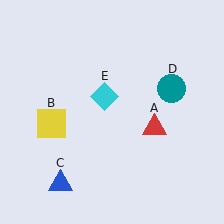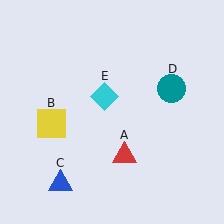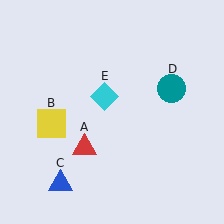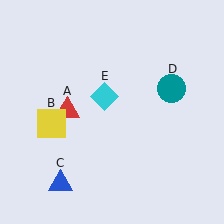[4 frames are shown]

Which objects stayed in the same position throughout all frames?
Yellow square (object B) and blue triangle (object C) and teal circle (object D) and cyan diamond (object E) remained stationary.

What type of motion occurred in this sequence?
The red triangle (object A) rotated clockwise around the center of the scene.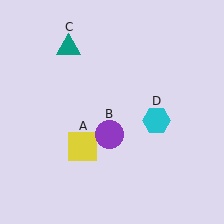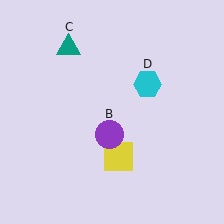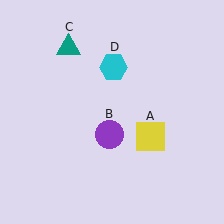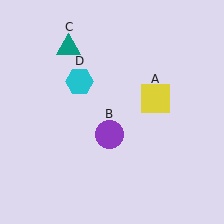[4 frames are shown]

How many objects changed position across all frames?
2 objects changed position: yellow square (object A), cyan hexagon (object D).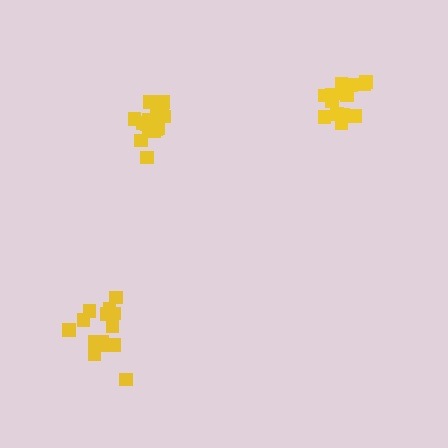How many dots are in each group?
Group 1: 17 dots, Group 2: 14 dots, Group 3: 14 dots (45 total).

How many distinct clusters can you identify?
There are 3 distinct clusters.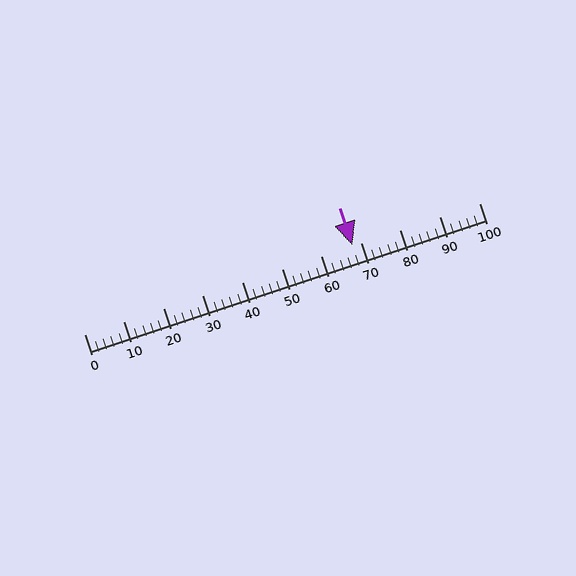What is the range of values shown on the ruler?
The ruler shows values from 0 to 100.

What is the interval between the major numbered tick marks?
The major tick marks are spaced 10 units apart.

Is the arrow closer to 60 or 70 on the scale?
The arrow is closer to 70.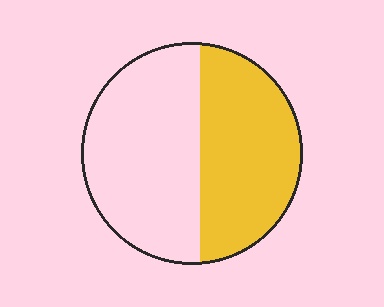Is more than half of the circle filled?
No.